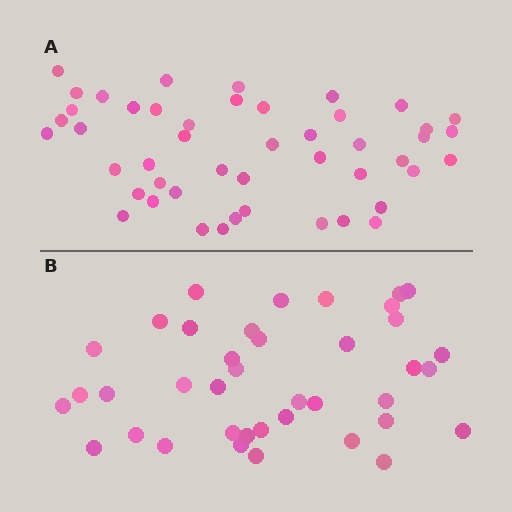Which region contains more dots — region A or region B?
Region A (the top region) has more dots.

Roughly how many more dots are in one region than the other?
Region A has roughly 8 or so more dots than region B.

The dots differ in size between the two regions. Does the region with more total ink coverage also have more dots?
No. Region B has more total ink coverage because its dots are larger, but region A actually contains more individual dots. Total area can be misleading — the number of items is what matters here.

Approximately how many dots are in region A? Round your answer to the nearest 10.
About 50 dots. (The exact count is 47, which rounds to 50.)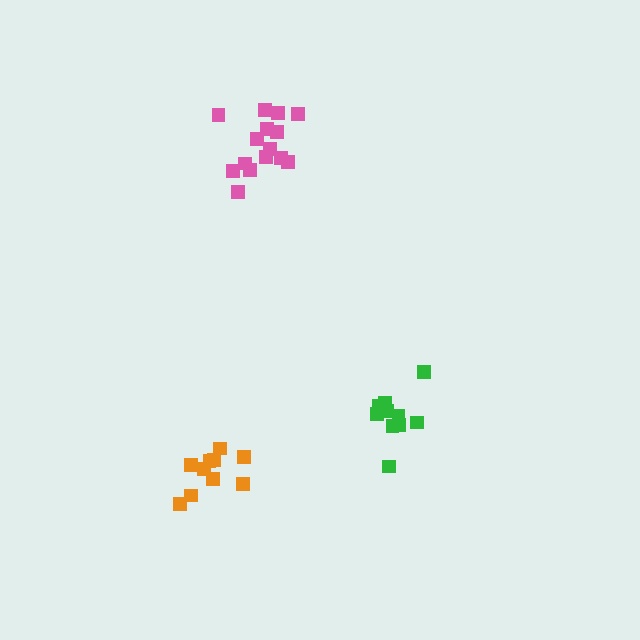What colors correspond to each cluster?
The clusters are colored: green, pink, orange.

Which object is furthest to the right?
The green cluster is rightmost.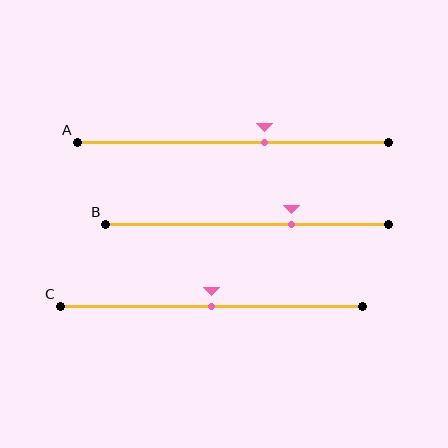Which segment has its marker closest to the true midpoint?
Segment C has its marker closest to the true midpoint.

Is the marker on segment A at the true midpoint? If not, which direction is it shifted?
No, the marker on segment A is shifted to the right by about 10% of the segment length.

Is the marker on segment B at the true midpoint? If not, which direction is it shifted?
No, the marker on segment B is shifted to the right by about 16% of the segment length.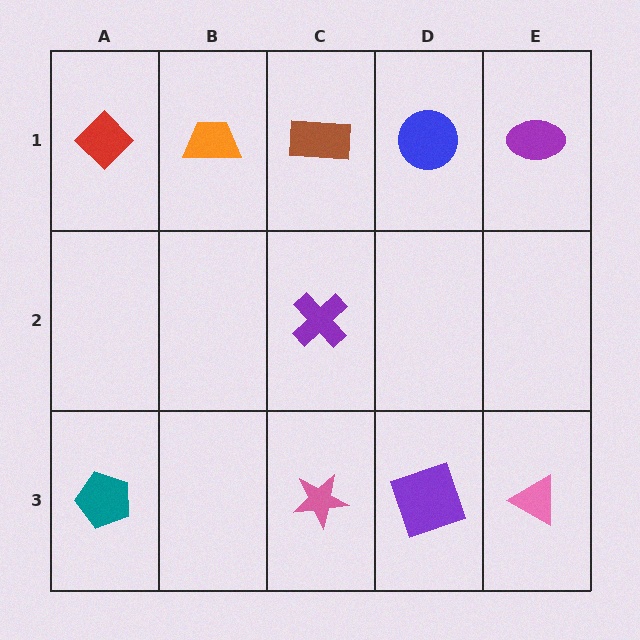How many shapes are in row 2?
1 shape.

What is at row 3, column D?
A purple square.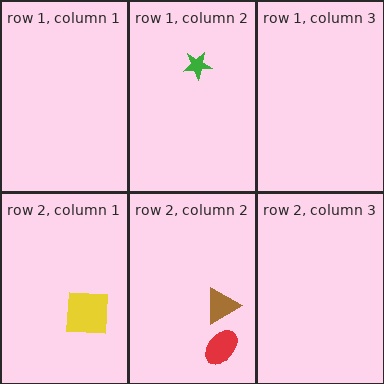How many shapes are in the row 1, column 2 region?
1.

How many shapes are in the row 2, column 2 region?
2.